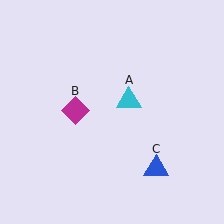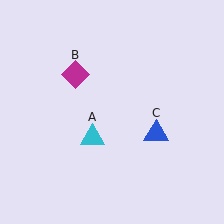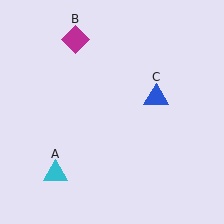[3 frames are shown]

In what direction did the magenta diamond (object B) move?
The magenta diamond (object B) moved up.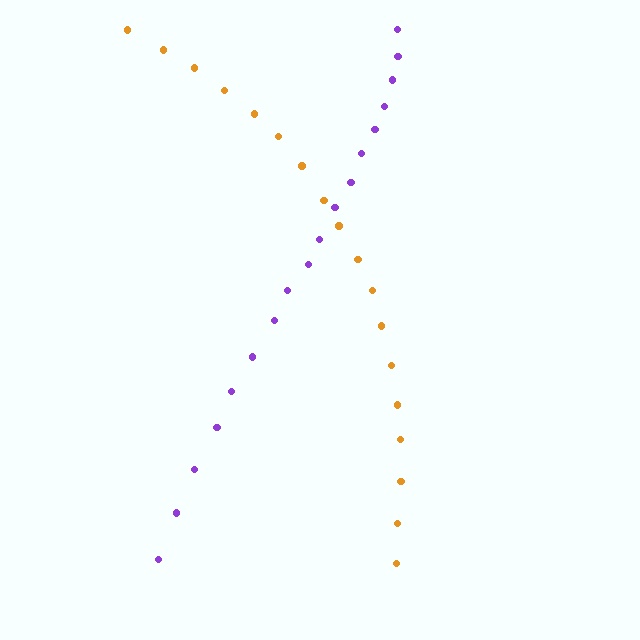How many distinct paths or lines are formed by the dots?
There are 2 distinct paths.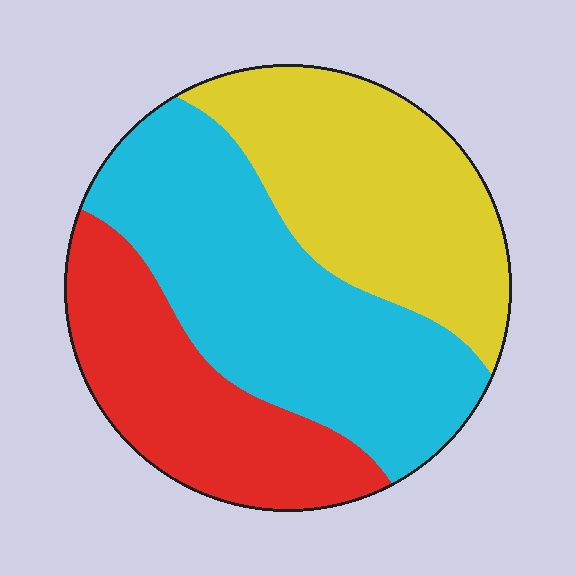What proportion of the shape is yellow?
Yellow covers 33% of the shape.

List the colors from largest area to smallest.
From largest to smallest: cyan, yellow, red.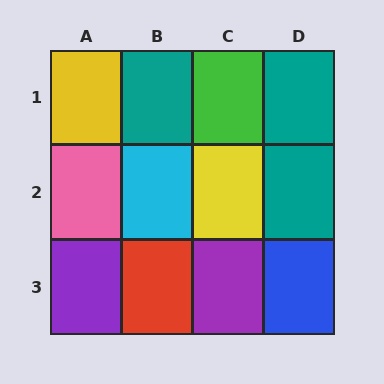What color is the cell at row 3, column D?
Blue.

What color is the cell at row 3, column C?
Purple.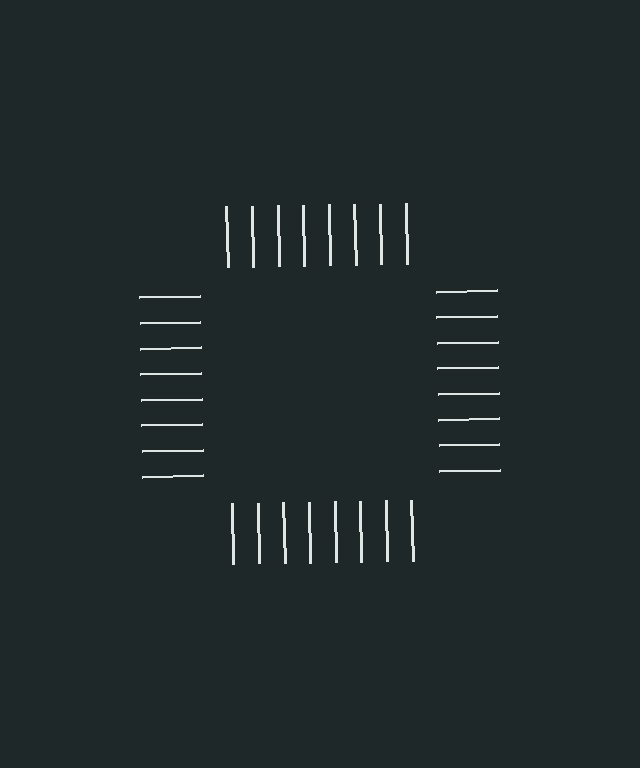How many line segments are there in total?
32 — 8 along each of the 4 edges.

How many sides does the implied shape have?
4 sides — the line-ends trace a square.